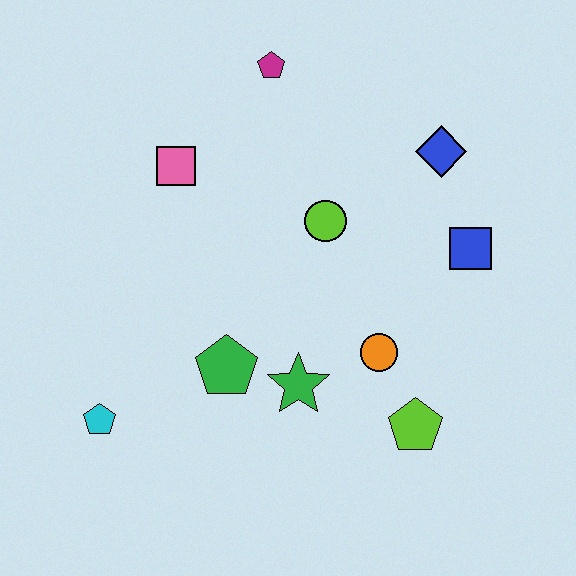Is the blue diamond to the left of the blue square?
Yes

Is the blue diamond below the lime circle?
No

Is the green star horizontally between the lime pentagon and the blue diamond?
No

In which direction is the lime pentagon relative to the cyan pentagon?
The lime pentagon is to the right of the cyan pentagon.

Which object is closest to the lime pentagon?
The orange circle is closest to the lime pentagon.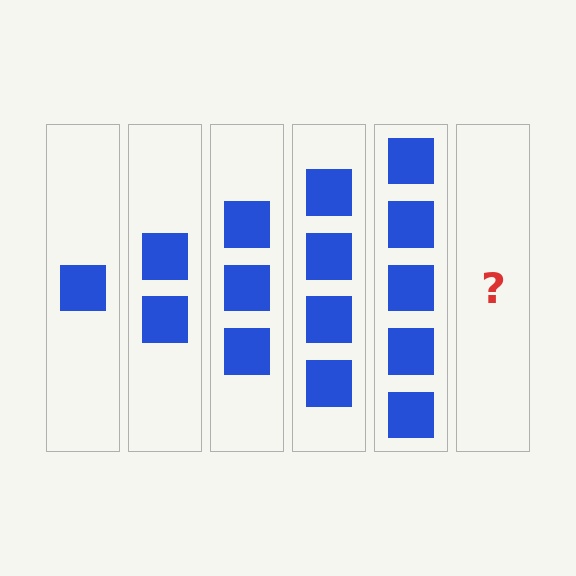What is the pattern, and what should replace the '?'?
The pattern is that each step adds one more square. The '?' should be 6 squares.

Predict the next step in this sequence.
The next step is 6 squares.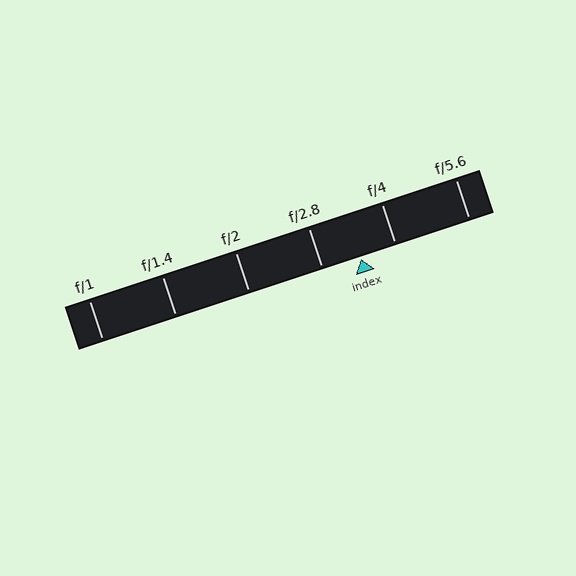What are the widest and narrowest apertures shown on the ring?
The widest aperture shown is f/1 and the narrowest is f/5.6.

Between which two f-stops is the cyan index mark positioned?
The index mark is between f/2.8 and f/4.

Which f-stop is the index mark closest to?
The index mark is closest to f/4.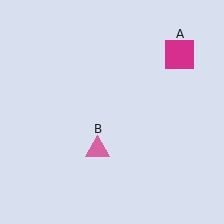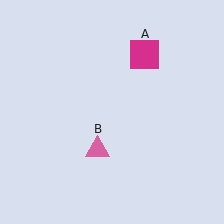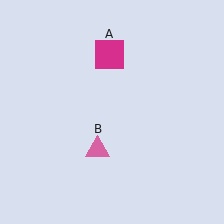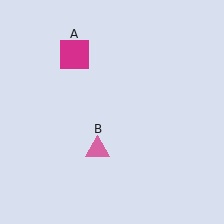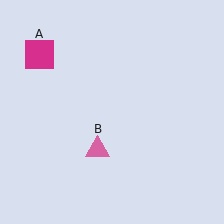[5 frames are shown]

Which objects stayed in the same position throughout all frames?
Pink triangle (object B) remained stationary.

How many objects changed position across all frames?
1 object changed position: magenta square (object A).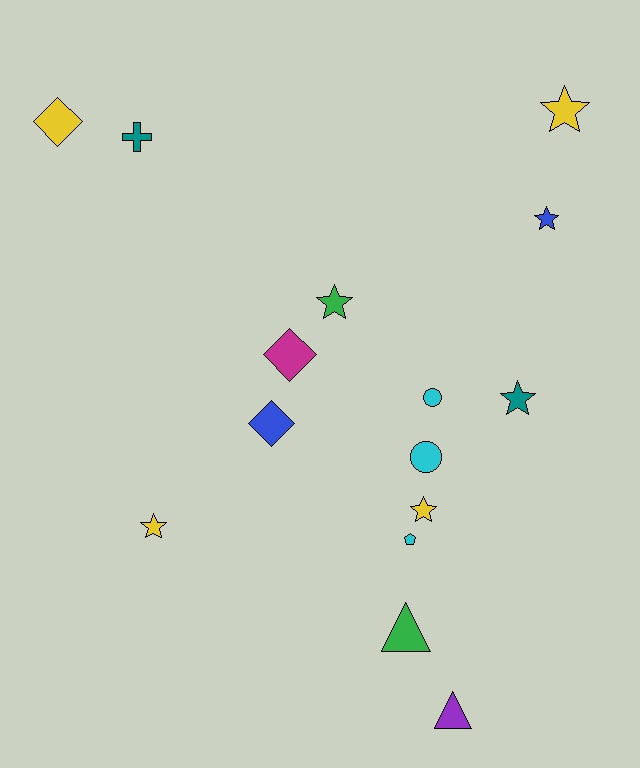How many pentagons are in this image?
There is 1 pentagon.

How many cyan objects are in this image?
There are 3 cyan objects.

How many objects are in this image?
There are 15 objects.